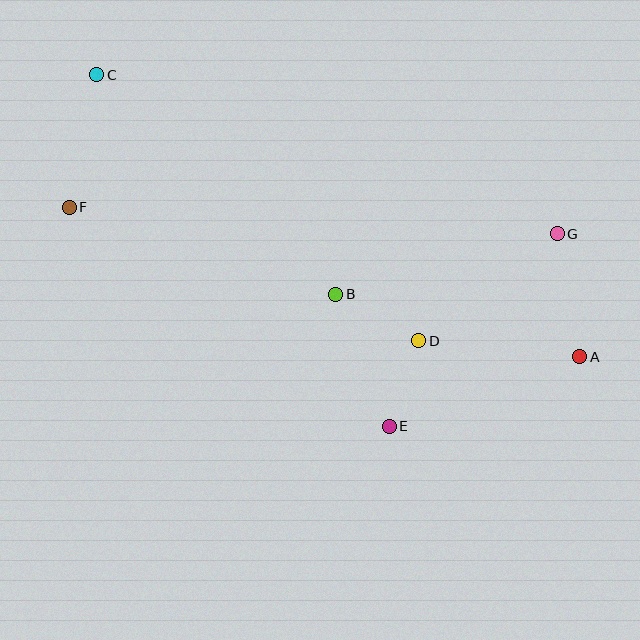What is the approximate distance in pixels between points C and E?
The distance between C and E is approximately 457 pixels.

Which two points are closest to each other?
Points D and E are closest to each other.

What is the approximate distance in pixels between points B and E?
The distance between B and E is approximately 143 pixels.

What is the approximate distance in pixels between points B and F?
The distance between B and F is approximately 281 pixels.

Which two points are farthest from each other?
Points A and C are farthest from each other.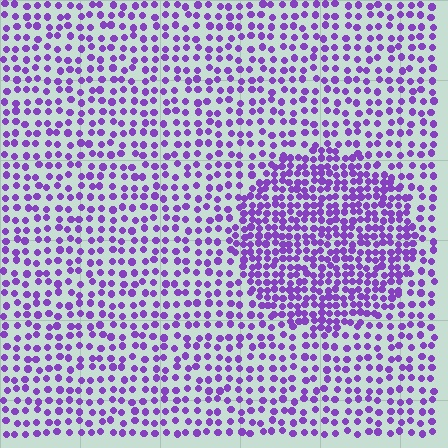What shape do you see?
I see a circle.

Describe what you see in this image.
The image contains small purple elements arranged at two different densities. A circle-shaped region is visible where the elements are more densely packed than the surrounding area.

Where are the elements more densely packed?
The elements are more densely packed inside the circle boundary.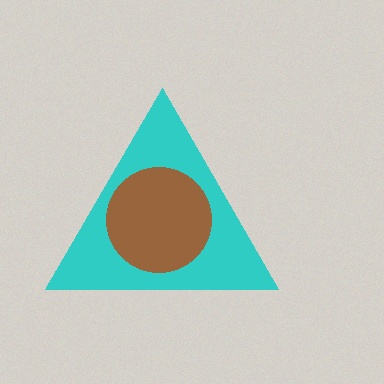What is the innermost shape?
The brown circle.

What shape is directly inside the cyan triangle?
The brown circle.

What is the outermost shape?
The cyan triangle.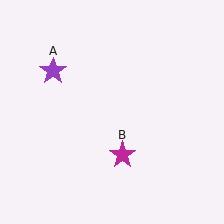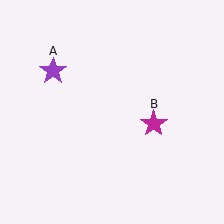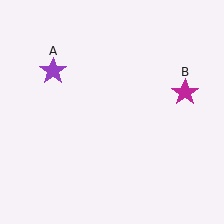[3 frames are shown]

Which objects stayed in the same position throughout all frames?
Purple star (object A) remained stationary.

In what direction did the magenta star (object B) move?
The magenta star (object B) moved up and to the right.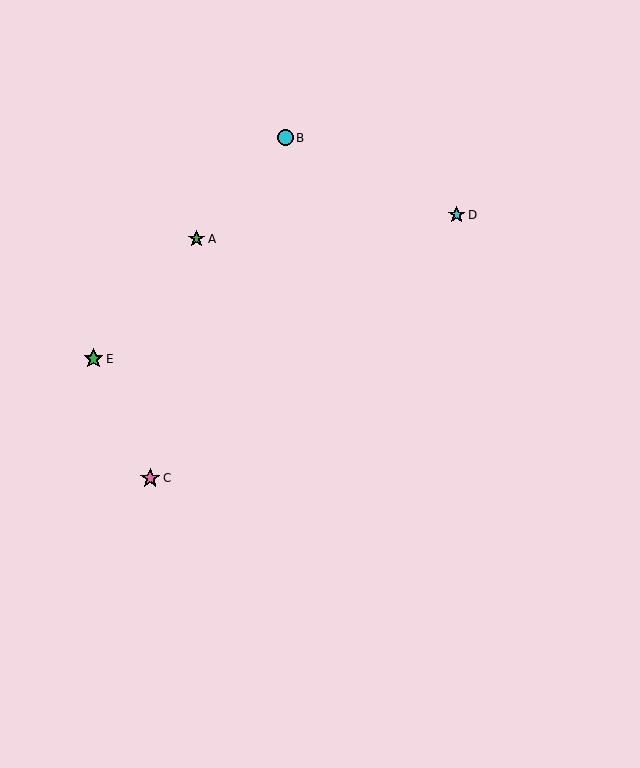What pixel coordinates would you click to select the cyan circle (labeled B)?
Click at (285, 138) to select the cyan circle B.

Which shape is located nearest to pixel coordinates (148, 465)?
The pink star (labeled C) at (150, 478) is nearest to that location.